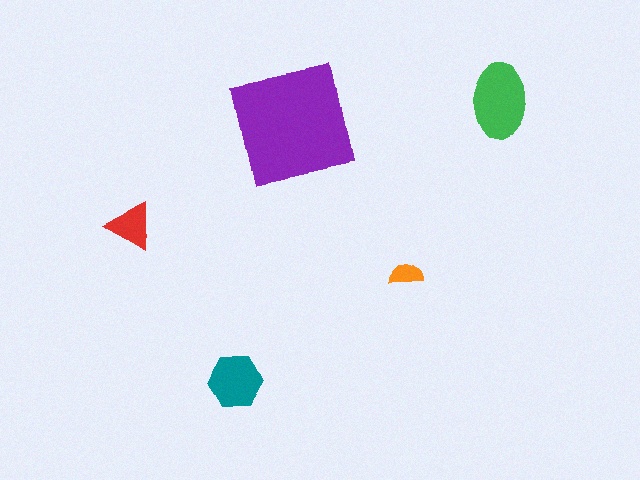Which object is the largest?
The purple square.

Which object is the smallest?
The orange semicircle.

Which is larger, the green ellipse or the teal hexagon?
The green ellipse.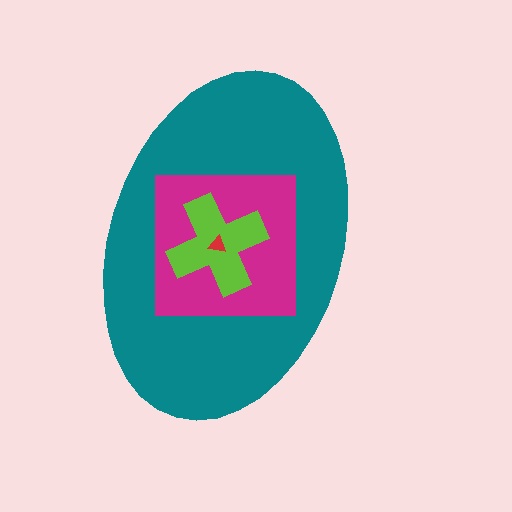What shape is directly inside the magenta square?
The lime cross.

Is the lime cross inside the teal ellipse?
Yes.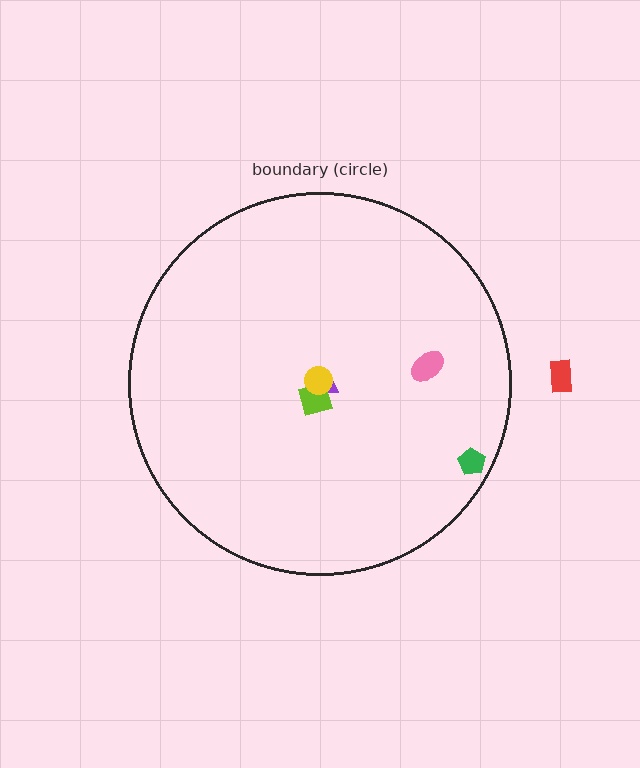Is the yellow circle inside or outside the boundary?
Inside.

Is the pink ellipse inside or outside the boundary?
Inside.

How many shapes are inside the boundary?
5 inside, 1 outside.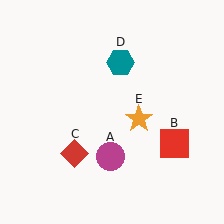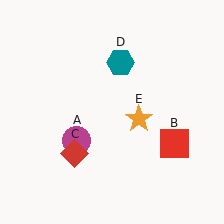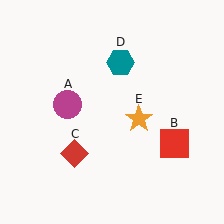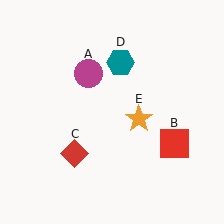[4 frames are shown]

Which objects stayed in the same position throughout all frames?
Red square (object B) and red diamond (object C) and teal hexagon (object D) and orange star (object E) remained stationary.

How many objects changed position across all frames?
1 object changed position: magenta circle (object A).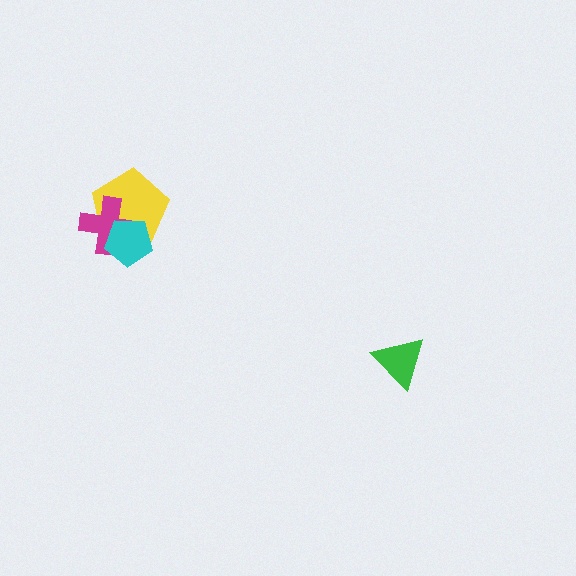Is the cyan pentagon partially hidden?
No, no other shape covers it.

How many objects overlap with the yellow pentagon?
2 objects overlap with the yellow pentagon.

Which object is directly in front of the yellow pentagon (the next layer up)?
The magenta cross is directly in front of the yellow pentagon.